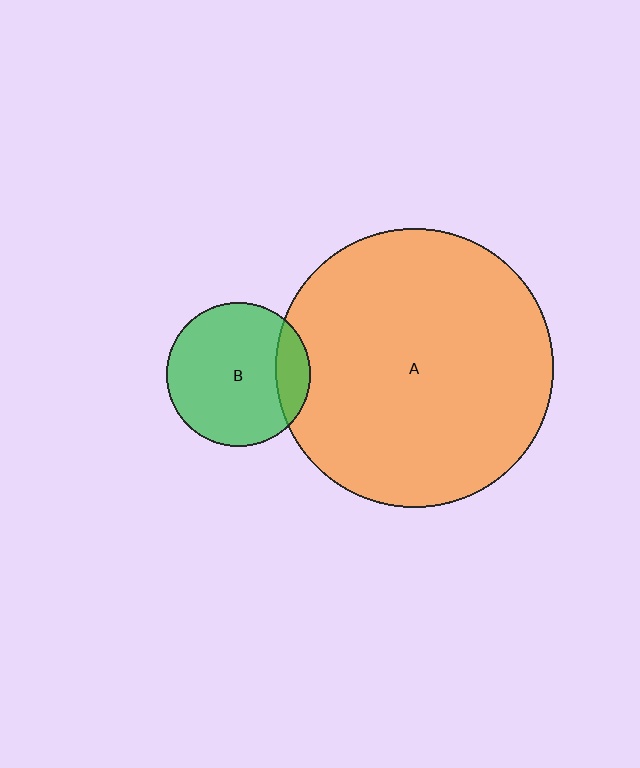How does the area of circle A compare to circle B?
Approximately 3.7 times.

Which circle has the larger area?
Circle A (orange).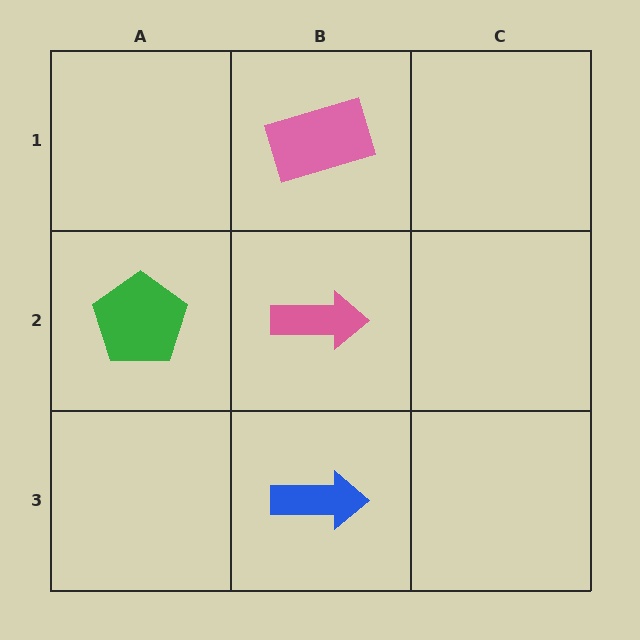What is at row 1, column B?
A pink rectangle.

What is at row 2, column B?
A pink arrow.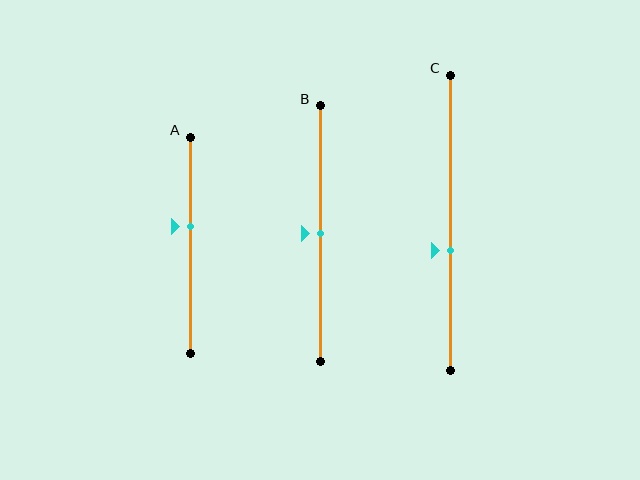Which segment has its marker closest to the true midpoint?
Segment B has its marker closest to the true midpoint.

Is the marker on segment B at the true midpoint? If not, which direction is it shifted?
Yes, the marker on segment B is at the true midpoint.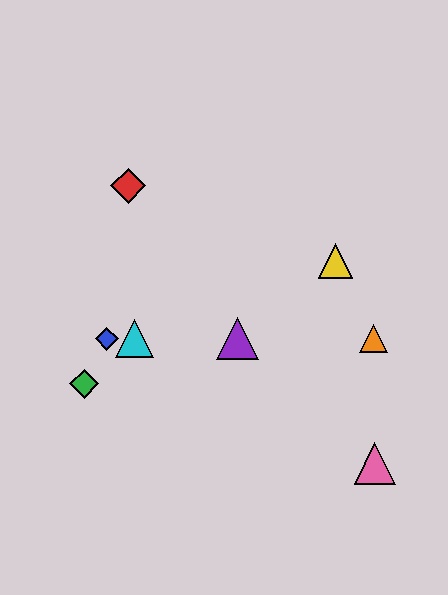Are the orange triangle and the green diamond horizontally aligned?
No, the orange triangle is at y≈339 and the green diamond is at y≈384.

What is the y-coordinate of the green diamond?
The green diamond is at y≈384.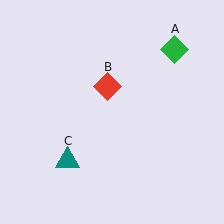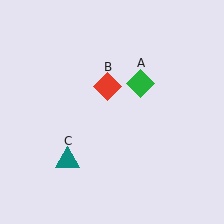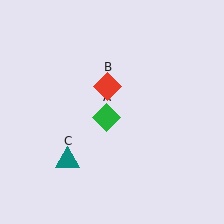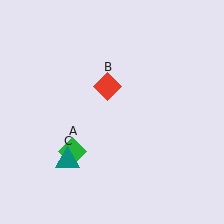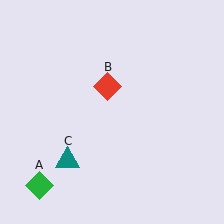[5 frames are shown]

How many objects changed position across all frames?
1 object changed position: green diamond (object A).